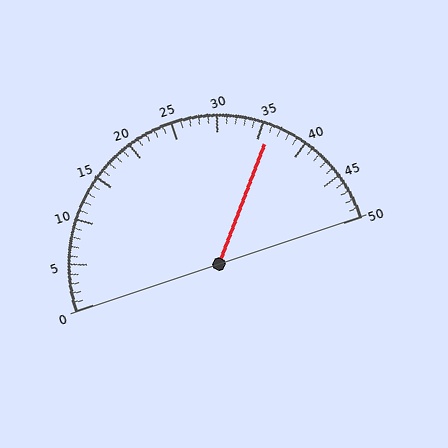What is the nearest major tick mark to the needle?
The nearest major tick mark is 35.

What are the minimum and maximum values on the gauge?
The gauge ranges from 0 to 50.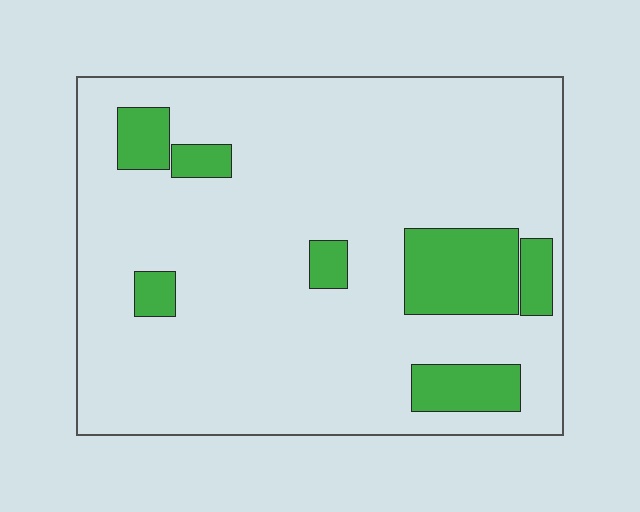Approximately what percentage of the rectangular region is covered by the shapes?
Approximately 15%.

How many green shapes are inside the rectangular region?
7.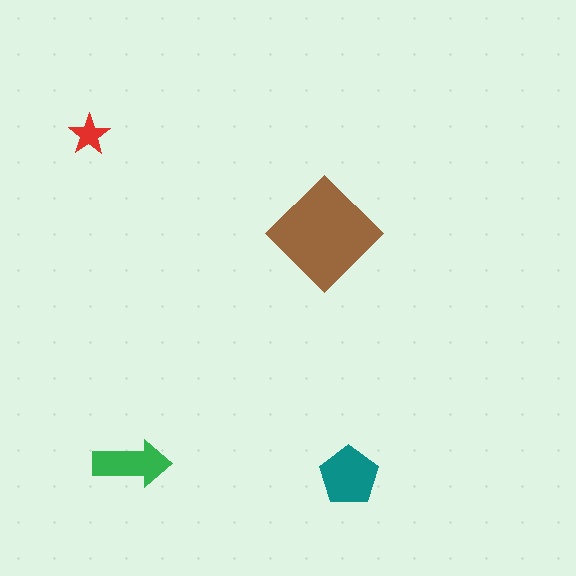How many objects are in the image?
There are 4 objects in the image.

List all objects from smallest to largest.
The red star, the green arrow, the teal pentagon, the brown diamond.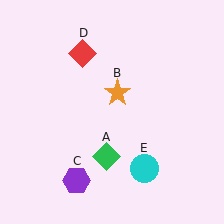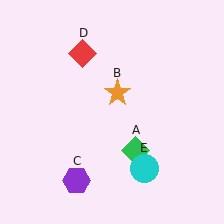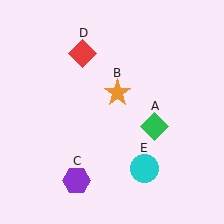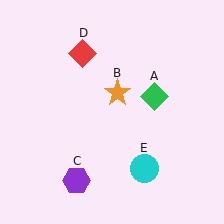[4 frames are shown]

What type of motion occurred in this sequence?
The green diamond (object A) rotated counterclockwise around the center of the scene.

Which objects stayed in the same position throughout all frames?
Orange star (object B) and purple hexagon (object C) and red diamond (object D) and cyan circle (object E) remained stationary.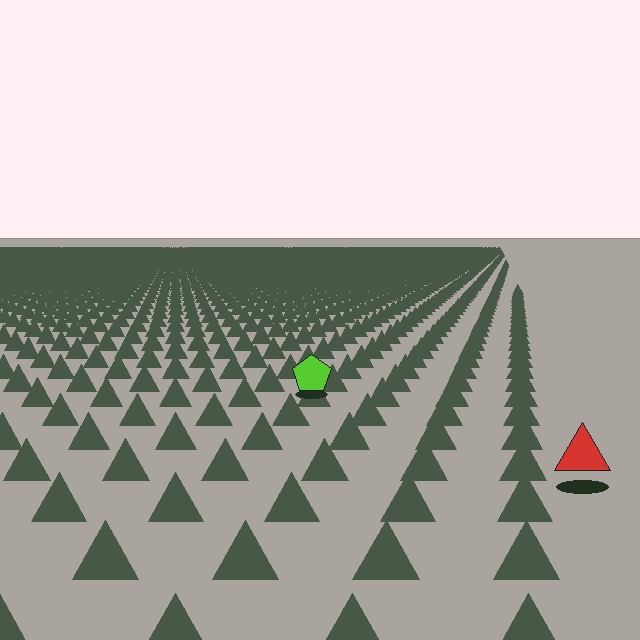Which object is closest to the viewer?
The red triangle is closest. The texture marks near it are larger and more spread out.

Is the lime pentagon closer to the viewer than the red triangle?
No. The red triangle is closer — you can tell from the texture gradient: the ground texture is coarser near it.